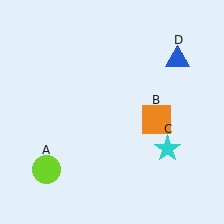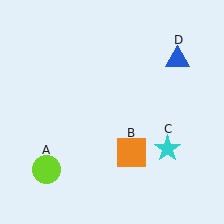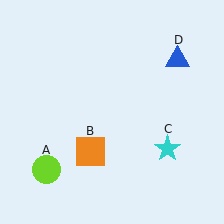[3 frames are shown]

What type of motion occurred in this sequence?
The orange square (object B) rotated clockwise around the center of the scene.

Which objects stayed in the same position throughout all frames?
Lime circle (object A) and cyan star (object C) and blue triangle (object D) remained stationary.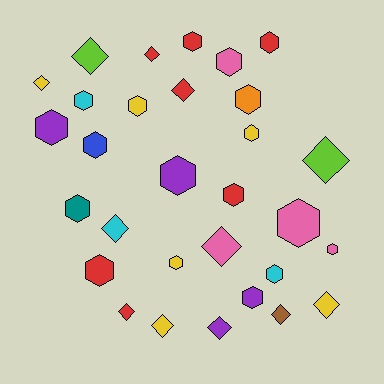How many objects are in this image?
There are 30 objects.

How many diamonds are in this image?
There are 12 diamonds.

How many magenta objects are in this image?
There are no magenta objects.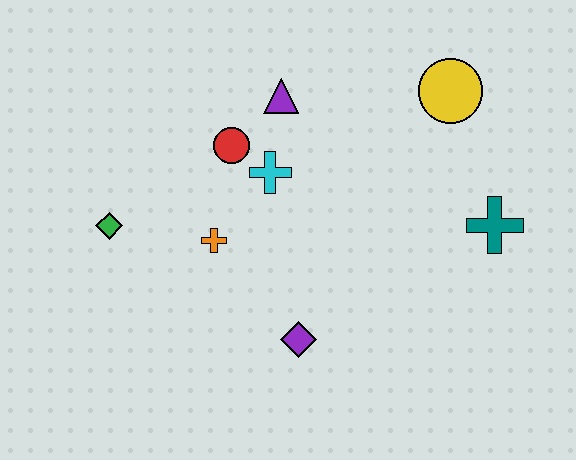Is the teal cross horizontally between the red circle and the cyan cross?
No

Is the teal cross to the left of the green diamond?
No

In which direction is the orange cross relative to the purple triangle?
The orange cross is below the purple triangle.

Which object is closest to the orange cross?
The cyan cross is closest to the orange cross.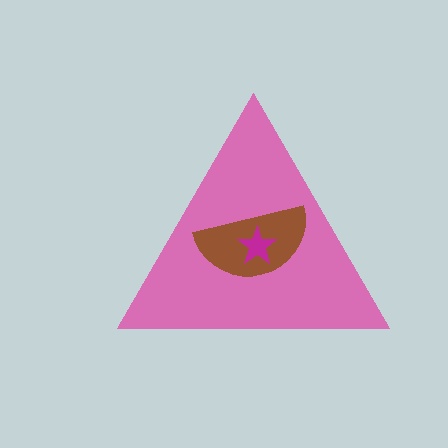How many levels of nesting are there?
3.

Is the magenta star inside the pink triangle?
Yes.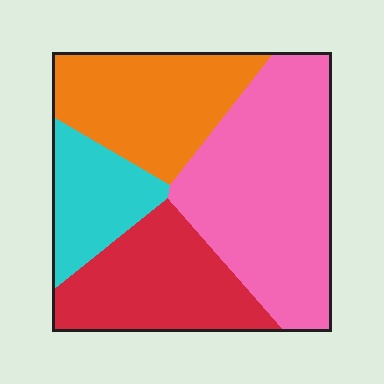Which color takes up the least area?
Cyan, at roughly 15%.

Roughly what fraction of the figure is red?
Red takes up about one quarter (1/4) of the figure.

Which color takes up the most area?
Pink, at roughly 40%.